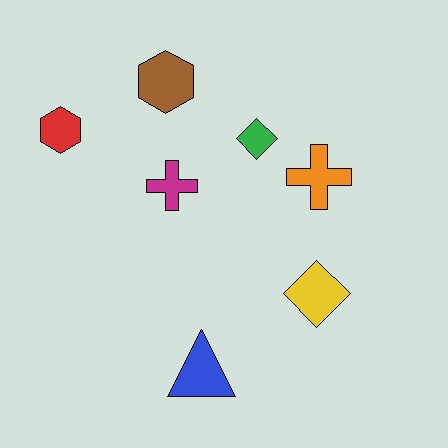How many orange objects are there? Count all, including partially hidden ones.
There is 1 orange object.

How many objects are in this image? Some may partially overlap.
There are 7 objects.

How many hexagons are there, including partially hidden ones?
There are 2 hexagons.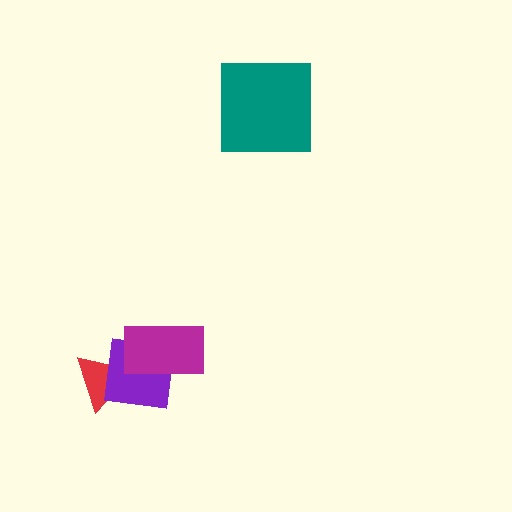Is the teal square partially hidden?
No, no other shape covers it.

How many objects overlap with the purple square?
2 objects overlap with the purple square.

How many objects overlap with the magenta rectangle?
1 object overlaps with the magenta rectangle.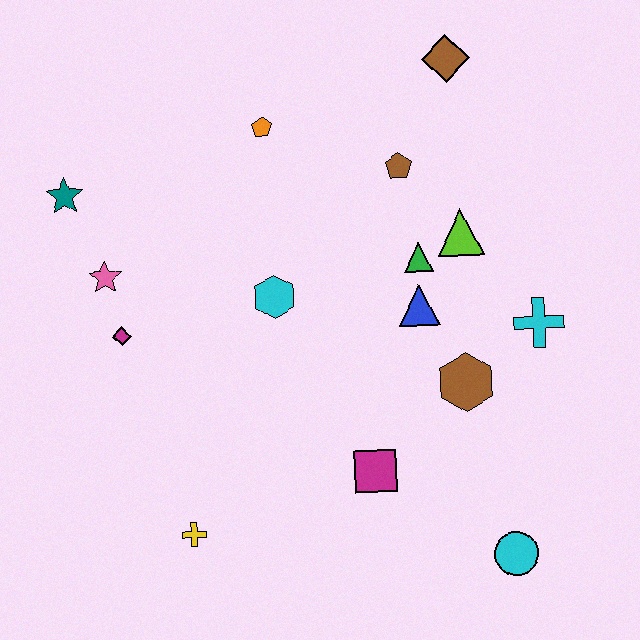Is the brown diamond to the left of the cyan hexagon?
No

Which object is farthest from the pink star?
The cyan circle is farthest from the pink star.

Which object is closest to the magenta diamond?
The pink star is closest to the magenta diamond.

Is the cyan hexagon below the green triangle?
Yes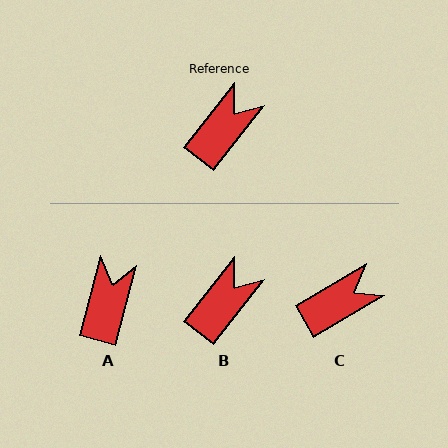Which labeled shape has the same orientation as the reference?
B.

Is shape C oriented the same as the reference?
No, it is off by about 21 degrees.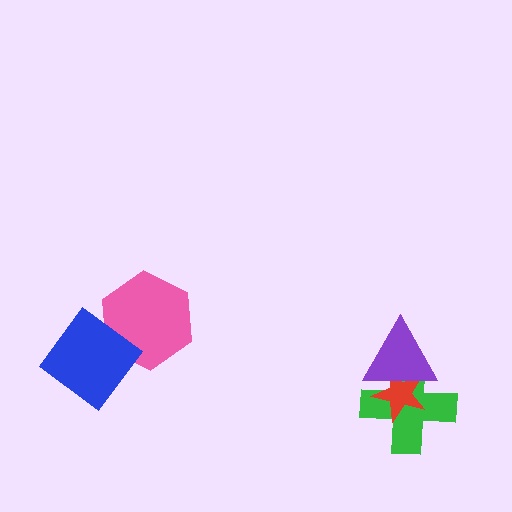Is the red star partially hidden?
Yes, it is partially covered by another shape.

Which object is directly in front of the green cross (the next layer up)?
The red star is directly in front of the green cross.